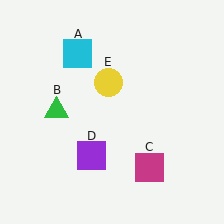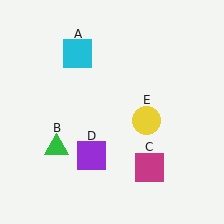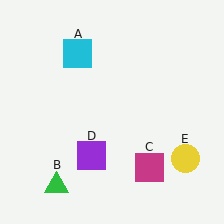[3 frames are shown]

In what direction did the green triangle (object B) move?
The green triangle (object B) moved down.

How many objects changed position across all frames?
2 objects changed position: green triangle (object B), yellow circle (object E).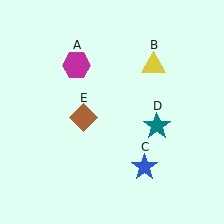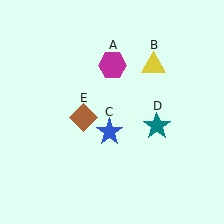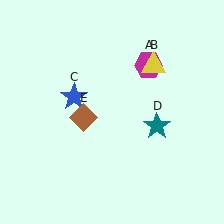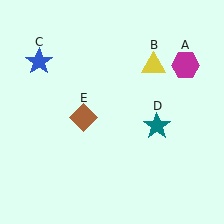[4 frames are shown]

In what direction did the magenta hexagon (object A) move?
The magenta hexagon (object A) moved right.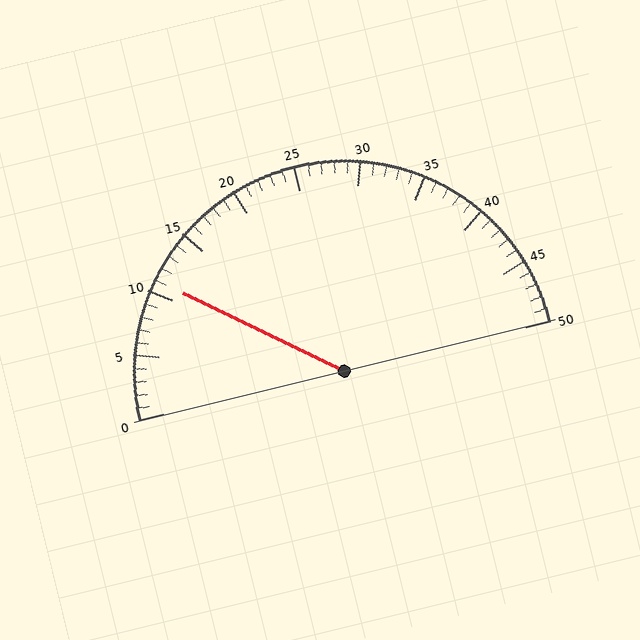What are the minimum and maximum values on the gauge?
The gauge ranges from 0 to 50.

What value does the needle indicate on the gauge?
The needle indicates approximately 11.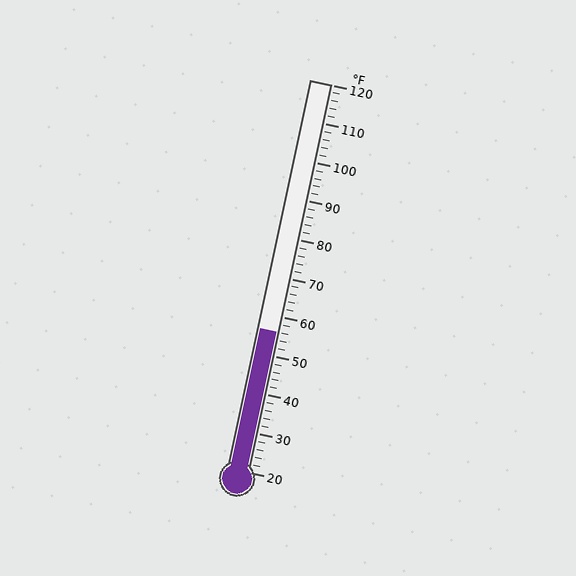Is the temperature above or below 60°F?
The temperature is below 60°F.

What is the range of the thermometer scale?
The thermometer scale ranges from 20°F to 120°F.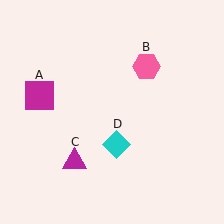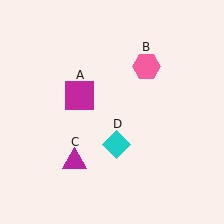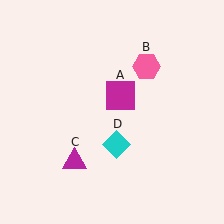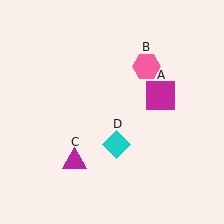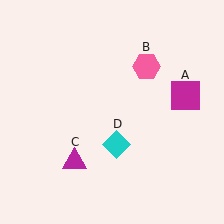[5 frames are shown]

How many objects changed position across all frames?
1 object changed position: magenta square (object A).